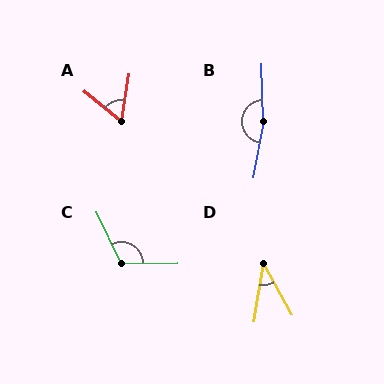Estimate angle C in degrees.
Approximately 115 degrees.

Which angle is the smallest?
D, at approximately 38 degrees.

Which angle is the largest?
B, at approximately 169 degrees.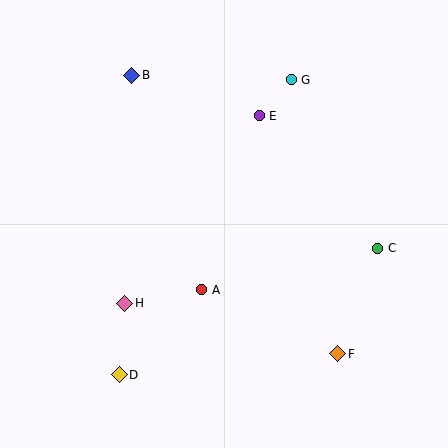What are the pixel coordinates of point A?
Point A is at (202, 290).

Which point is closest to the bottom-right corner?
Point F is closest to the bottom-right corner.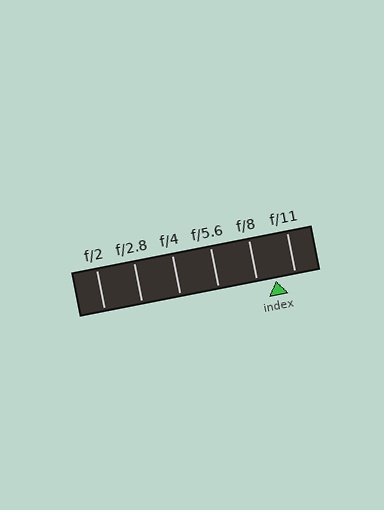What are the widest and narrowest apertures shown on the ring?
The widest aperture shown is f/2 and the narrowest is f/11.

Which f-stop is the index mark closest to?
The index mark is closest to f/11.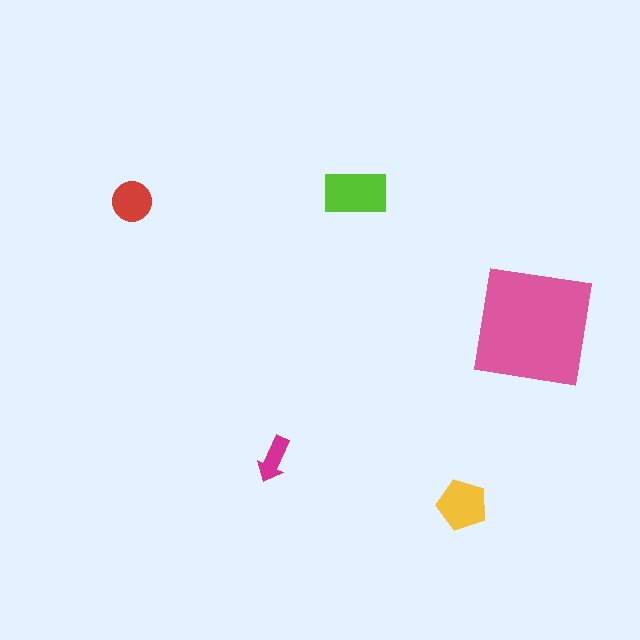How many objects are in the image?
There are 5 objects in the image.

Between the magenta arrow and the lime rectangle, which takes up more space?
The lime rectangle.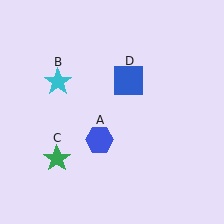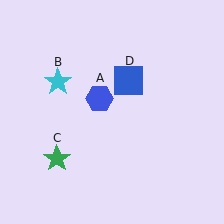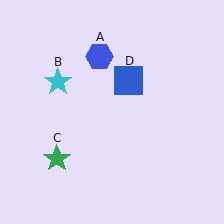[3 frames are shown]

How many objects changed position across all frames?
1 object changed position: blue hexagon (object A).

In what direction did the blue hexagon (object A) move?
The blue hexagon (object A) moved up.